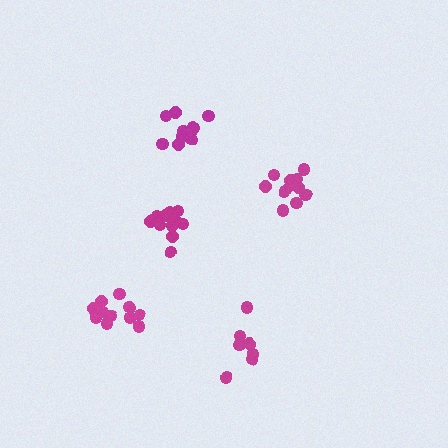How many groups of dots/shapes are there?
There are 5 groups.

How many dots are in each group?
Group 1: 11 dots, Group 2: 11 dots, Group 3: 12 dots, Group 4: 7 dots, Group 5: 13 dots (54 total).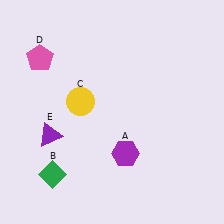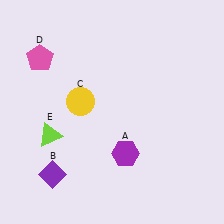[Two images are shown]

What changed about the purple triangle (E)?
In Image 1, E is purple. In Image 2, it changed to lime.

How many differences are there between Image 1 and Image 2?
There are 2 differences between the two images.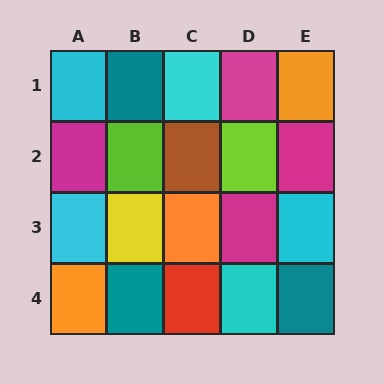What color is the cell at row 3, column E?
Cyan.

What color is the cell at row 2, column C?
Brown.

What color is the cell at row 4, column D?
Cyan.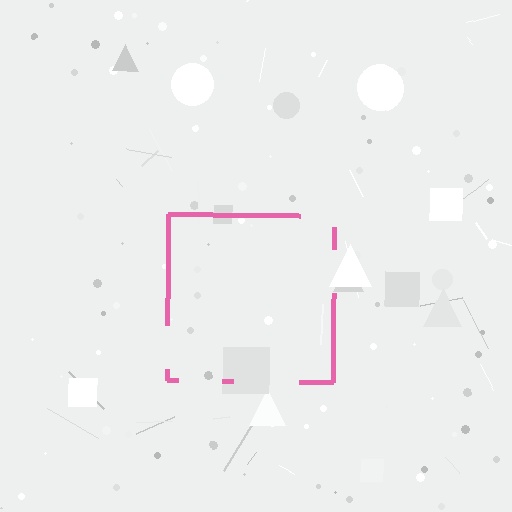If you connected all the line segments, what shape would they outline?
They would outline a square.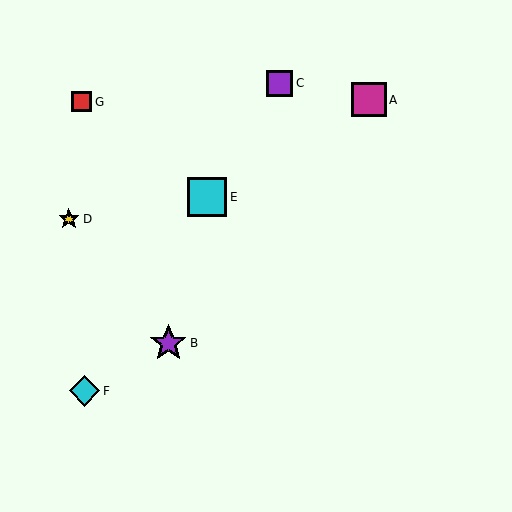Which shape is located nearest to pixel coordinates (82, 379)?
The cyan diamond (labeled F) at (85, 391) is nearest to that location.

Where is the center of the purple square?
The center of the purple square is at (280, 83).